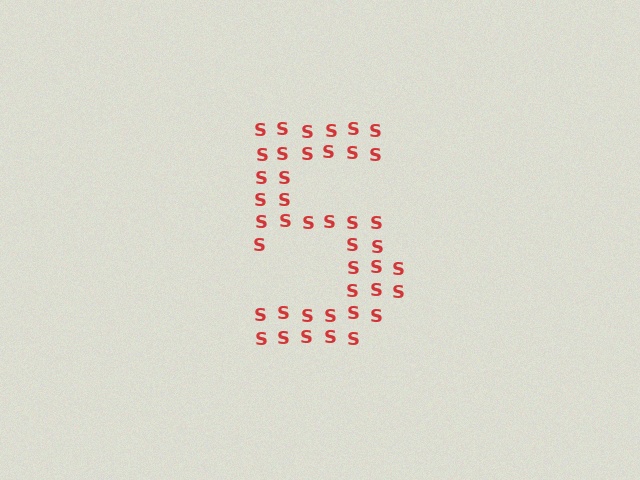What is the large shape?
The large shape is the digit 5.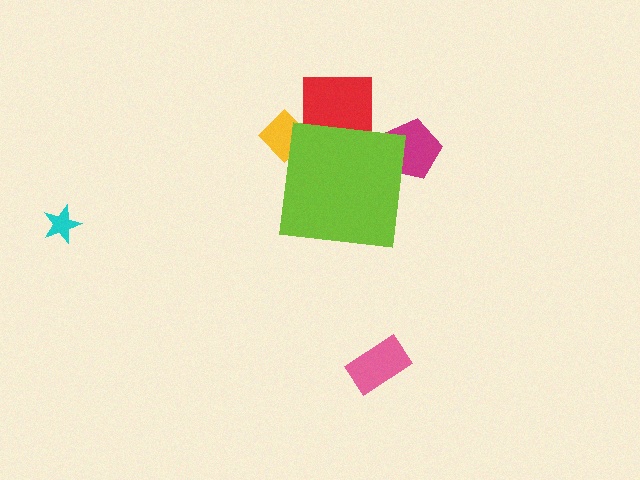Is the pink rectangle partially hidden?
No, the pink rectangle is fully visible.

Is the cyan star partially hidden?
No, the cyan star is fully visible.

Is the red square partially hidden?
Yes, the red square is partially hidden behind the lime square.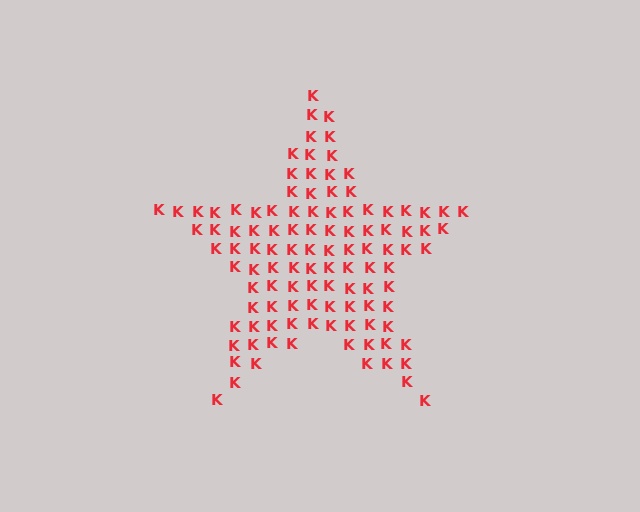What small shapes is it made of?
It is made of small letter K's.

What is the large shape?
The large shape is a star.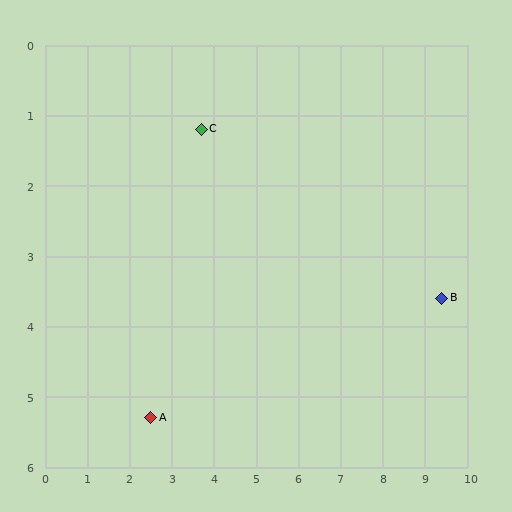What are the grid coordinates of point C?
Point C is at approximately (3.7, 1.2).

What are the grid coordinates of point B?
Point B is at approximately (9.4, 3.6).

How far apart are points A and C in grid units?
Points A and C are about 4.3 grid units apart.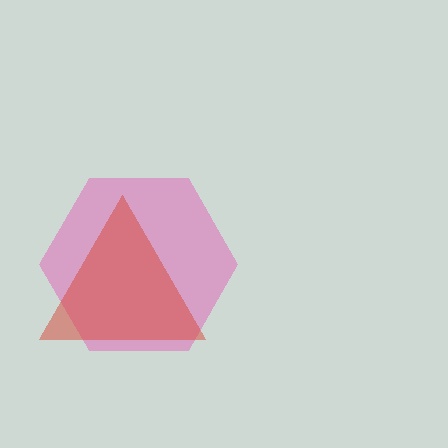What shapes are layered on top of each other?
The layered shapes are: a pink hexagon, a red triangle.